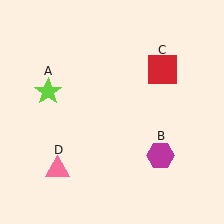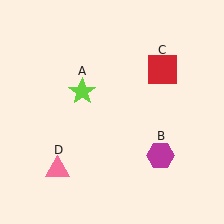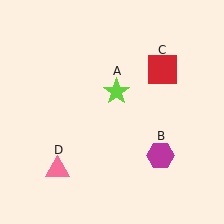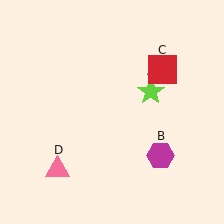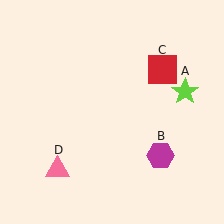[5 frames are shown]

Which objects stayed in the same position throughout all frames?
Magenta hexagon (object B) and red square (object C) and pink triangle (object D) remained stationary.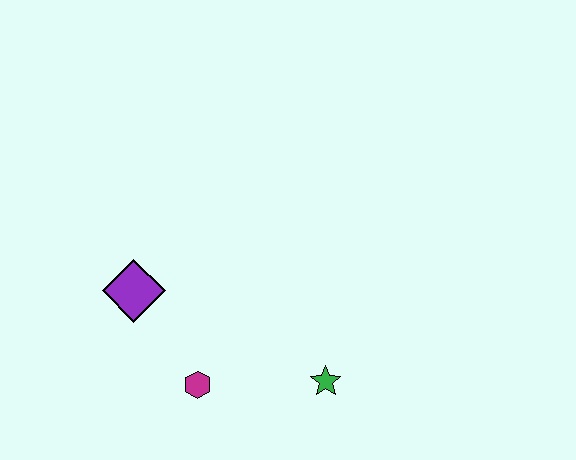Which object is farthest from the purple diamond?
The green star is farthest from the purple diamond.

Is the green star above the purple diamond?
No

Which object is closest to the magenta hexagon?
The purple diamond is closest to the magenta hexagon.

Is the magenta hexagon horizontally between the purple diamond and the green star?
Yes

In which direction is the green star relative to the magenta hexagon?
The green star is to the right of the magenta hexagon.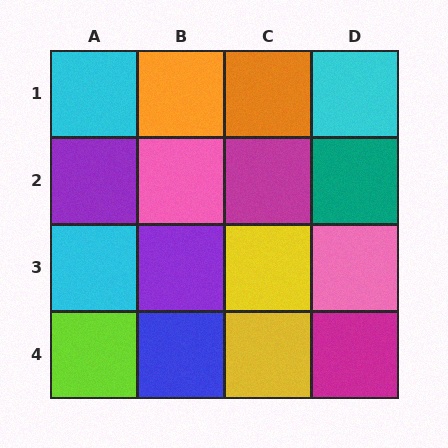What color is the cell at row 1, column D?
Cyan.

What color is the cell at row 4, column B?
Blue.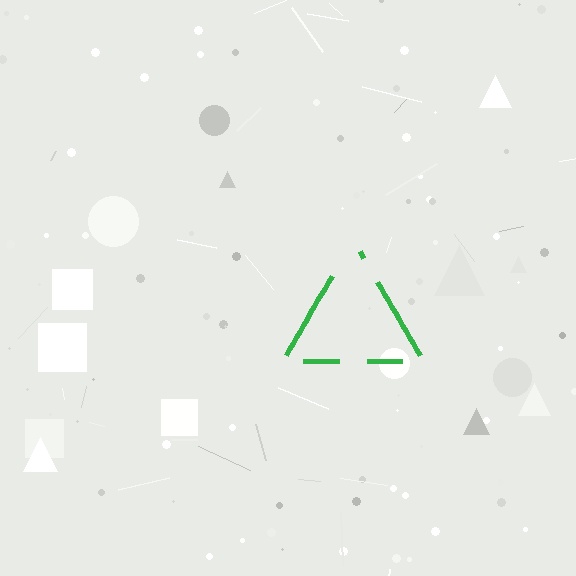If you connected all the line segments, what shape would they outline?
They would outline a triangle.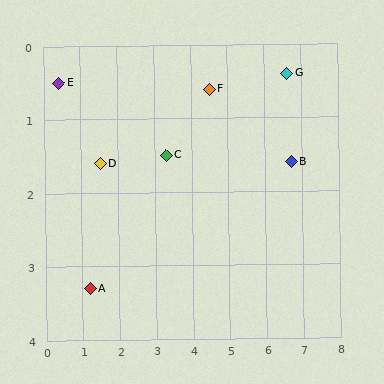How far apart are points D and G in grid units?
Points D and G are about 5.2 grid units apart.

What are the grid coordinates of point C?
Point C is at approximately (3.3, 1.5).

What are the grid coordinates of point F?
Point F is at approximately (4.5, 0.6).